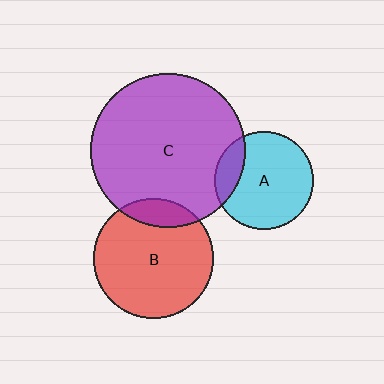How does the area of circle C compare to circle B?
Approximately 1.7 times.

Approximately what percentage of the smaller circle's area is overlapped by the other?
Approximately 15%.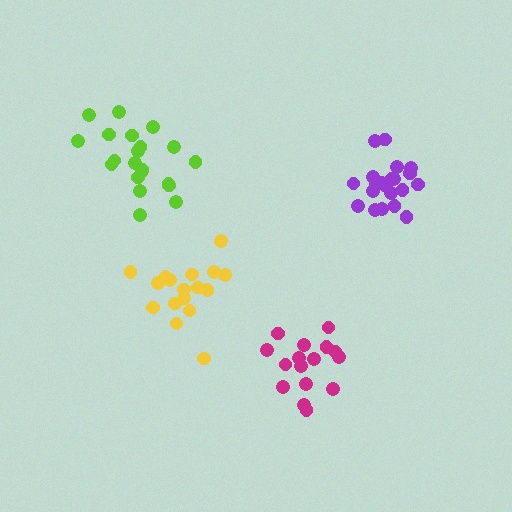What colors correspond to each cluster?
The clusters are colored: yellow, lime, purple, magenta.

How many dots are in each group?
Group 1: 17 dots, Group 2: 21 dots, Group 3: 21 dots, Group 4: 16 dots (75 total).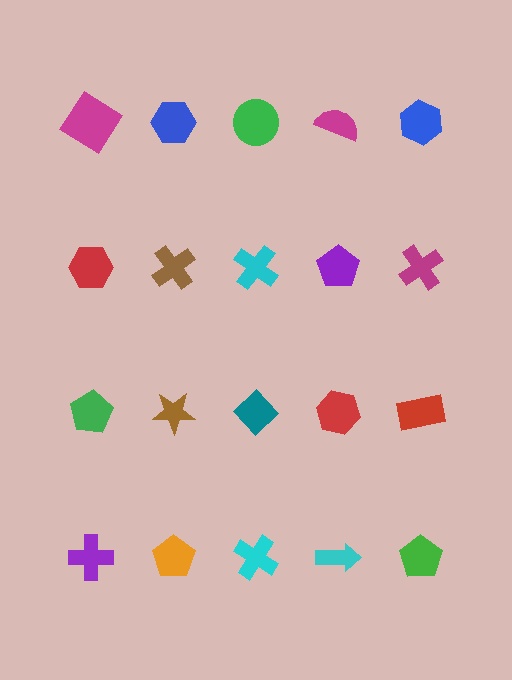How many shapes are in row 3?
5 shapes.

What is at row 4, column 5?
A green pentagon.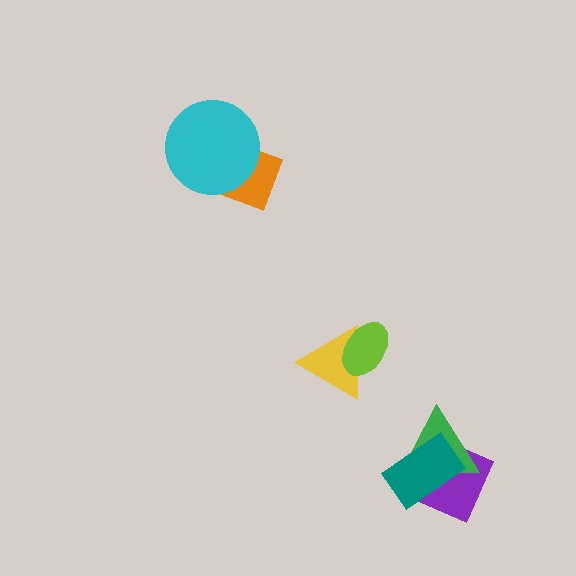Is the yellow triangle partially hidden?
Yes, it is partially covered by another shape.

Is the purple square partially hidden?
Yes, it is partially covered by another shape.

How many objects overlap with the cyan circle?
1 object overlaps with the cyan circle.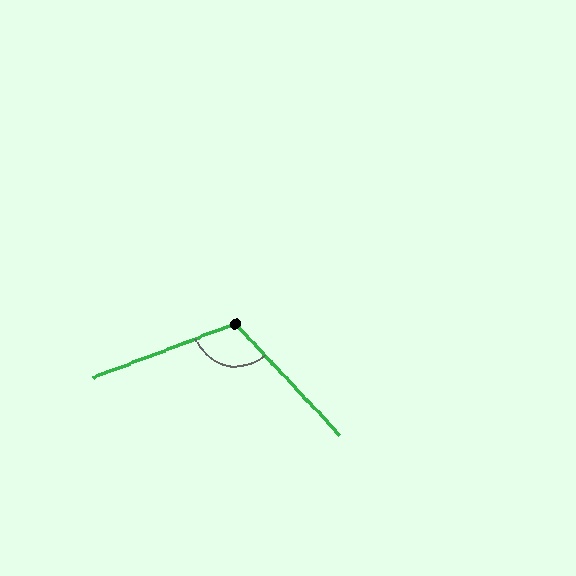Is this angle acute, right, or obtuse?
It is obtuse.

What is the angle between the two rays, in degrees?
Approximately 112 degrees.